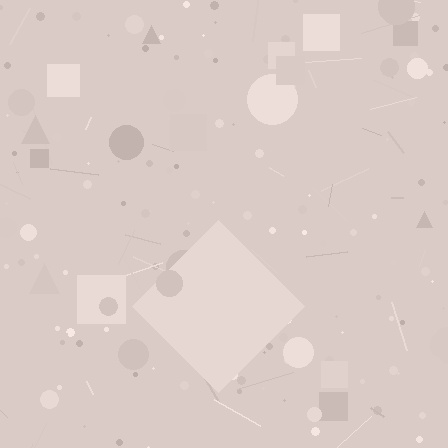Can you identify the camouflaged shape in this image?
The camouflaged shape is a diamond.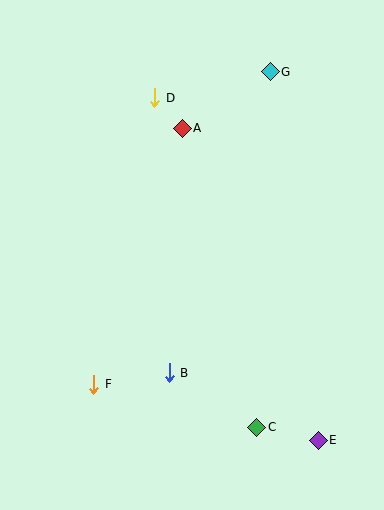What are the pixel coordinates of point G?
Point G is at (270, 72).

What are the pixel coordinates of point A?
Point A is at (182, 128).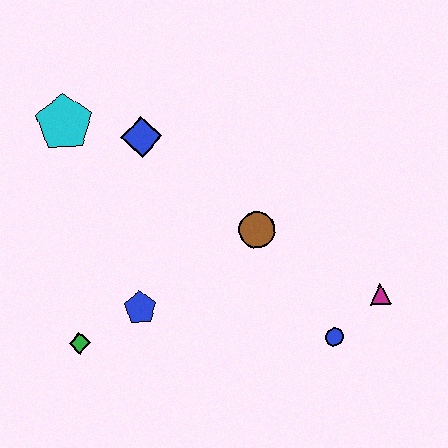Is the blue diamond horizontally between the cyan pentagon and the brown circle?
Yes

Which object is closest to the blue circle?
The magenta triangle is closest to the blue circle.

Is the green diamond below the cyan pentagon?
Yes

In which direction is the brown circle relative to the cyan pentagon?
The brown circle is to the right of the cyan pentagon.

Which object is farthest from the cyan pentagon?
The magenta triangle is farthest from the cyan pentagon.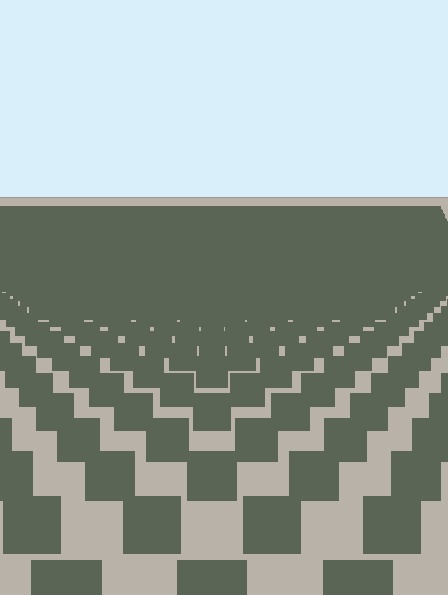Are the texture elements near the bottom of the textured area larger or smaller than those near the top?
Larger. Near the bottom, elements are closer to the viewer and appear at a bigger on-screen size.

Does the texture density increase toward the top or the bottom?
Density increases toward the top.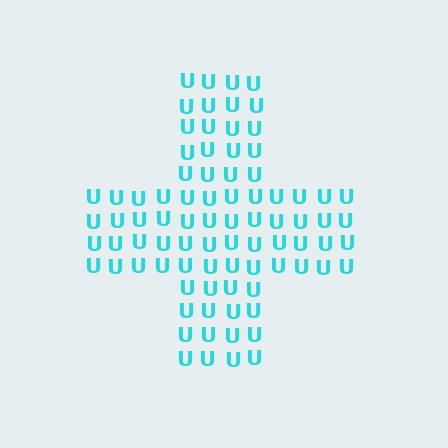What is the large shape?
The large shape is a cross.